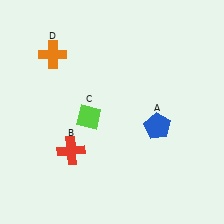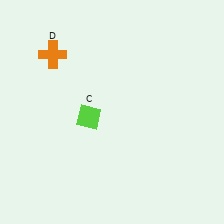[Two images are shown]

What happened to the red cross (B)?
The red cross (B) was removed in Image 2. It was in the bottom-left area of Image 1.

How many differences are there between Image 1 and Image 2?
There are 2 differences between the two images.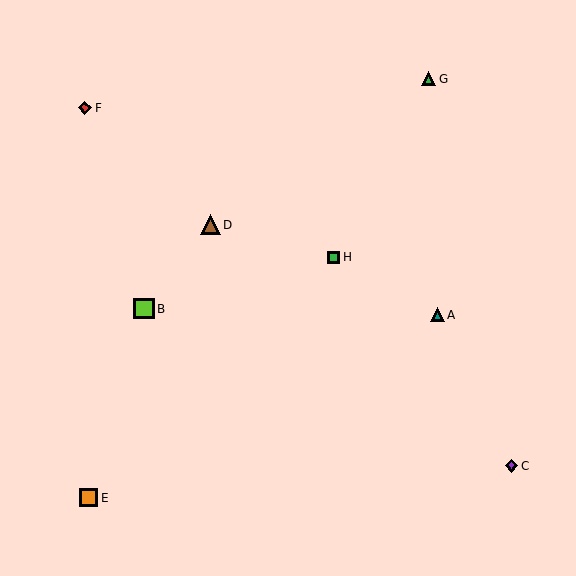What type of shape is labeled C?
Shape C is a purple diamond.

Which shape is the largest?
The lime square (labeled B) is the largest.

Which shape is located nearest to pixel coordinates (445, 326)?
The teal triangle (labeled A) at (437, 315) is nearest to that location.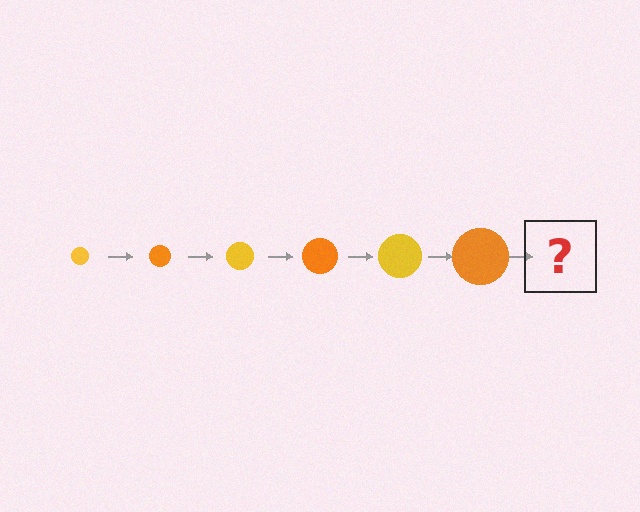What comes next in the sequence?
The next element should be a yellow circle, larger than the previous one.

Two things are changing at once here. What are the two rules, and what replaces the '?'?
The two rules are that the circle grows larger each step and the color cycles through yellow and orange. The '?' should be a yellow circle, larger than the previous one.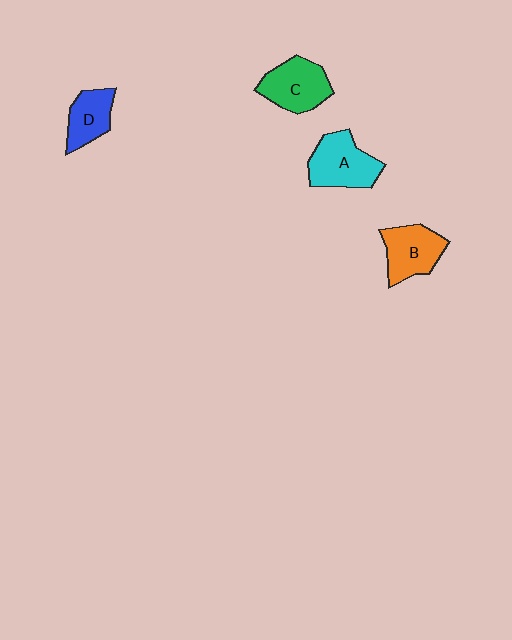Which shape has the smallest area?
Shape D (blue).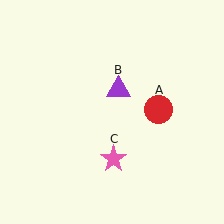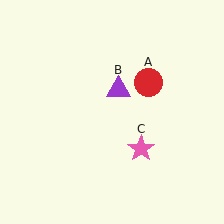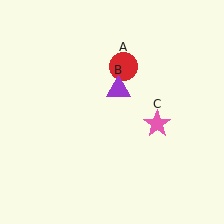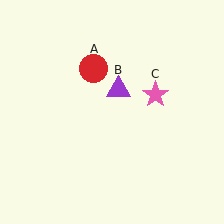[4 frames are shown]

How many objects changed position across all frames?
2 objects changed position: red circle (object A), pink star (object C).